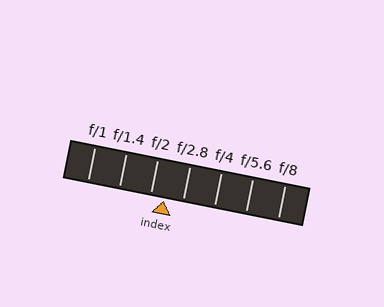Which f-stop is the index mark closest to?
The index mark is closest to f/2.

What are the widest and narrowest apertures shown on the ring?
The widest aperture shown is f/1 and the narrowest is f/8.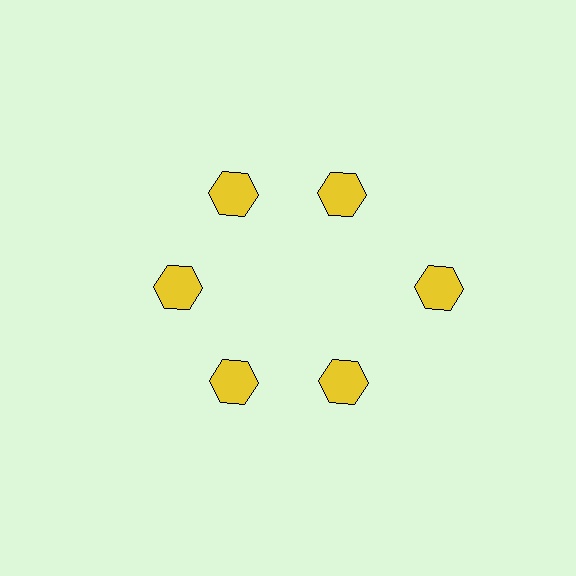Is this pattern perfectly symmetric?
No. The 6 yellow hexagons are arranged in a ring, but one element near the 3 o'clock position is pushed outward from the center, breaking the 6-fold rotational symmetry.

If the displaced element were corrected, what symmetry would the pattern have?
It would have 6-fold rotational symmetry — the pattern would map onto itself every 60 degrees.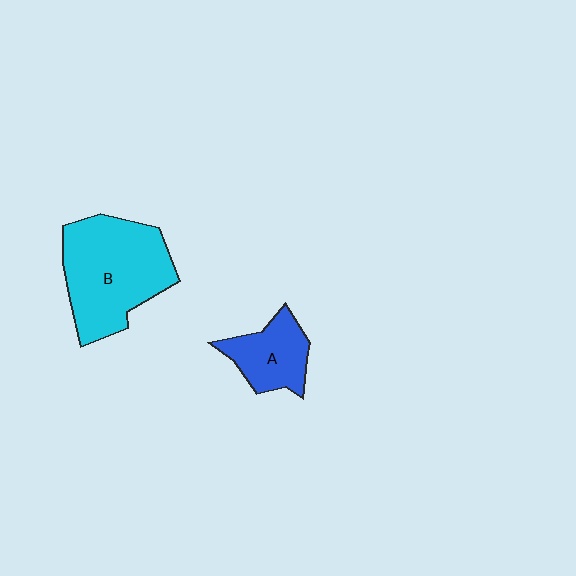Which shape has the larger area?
Shape B (cyan).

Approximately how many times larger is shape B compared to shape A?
Approximately 2.1 times.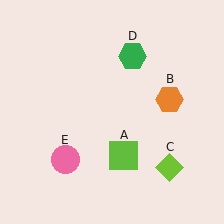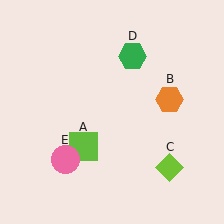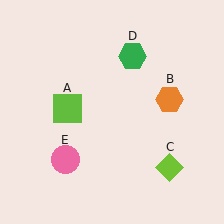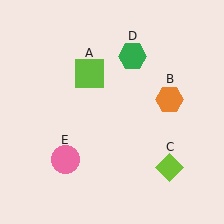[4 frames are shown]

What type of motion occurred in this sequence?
The lime square (object A) rotated clockwise around the center of the scene.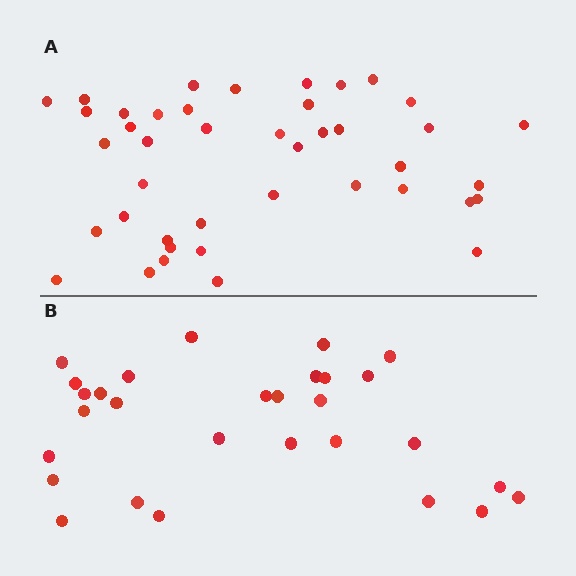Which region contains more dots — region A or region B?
Region A (the top region) has more dots.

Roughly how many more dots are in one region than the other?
Region A has approximately 15 more dots than region B.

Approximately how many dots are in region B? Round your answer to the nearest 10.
About 30 dots. (The exact count is 29, which rounds to 30.)